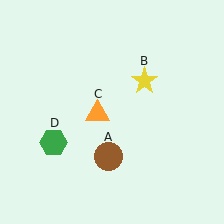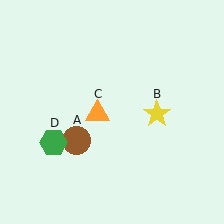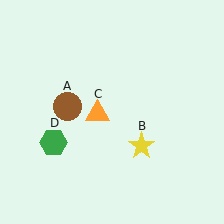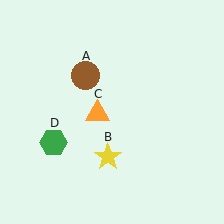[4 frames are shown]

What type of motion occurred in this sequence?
The brown circle (object A), yellow star (object B) rotated clockwise around the center of the scene.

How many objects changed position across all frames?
2 objects changed position: brown circle (object A), yellow star (object B).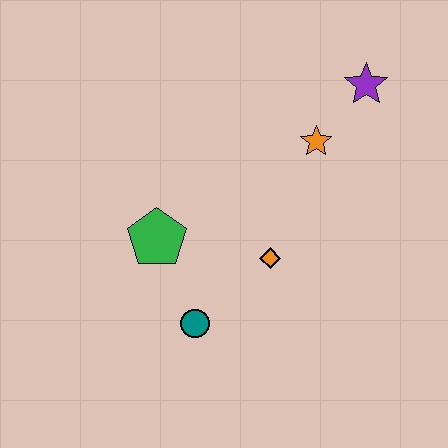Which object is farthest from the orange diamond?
The purple star is farthest from the orange diamond.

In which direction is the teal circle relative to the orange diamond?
The teal circle is to the left of the orange diamond.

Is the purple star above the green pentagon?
Yes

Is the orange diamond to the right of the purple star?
No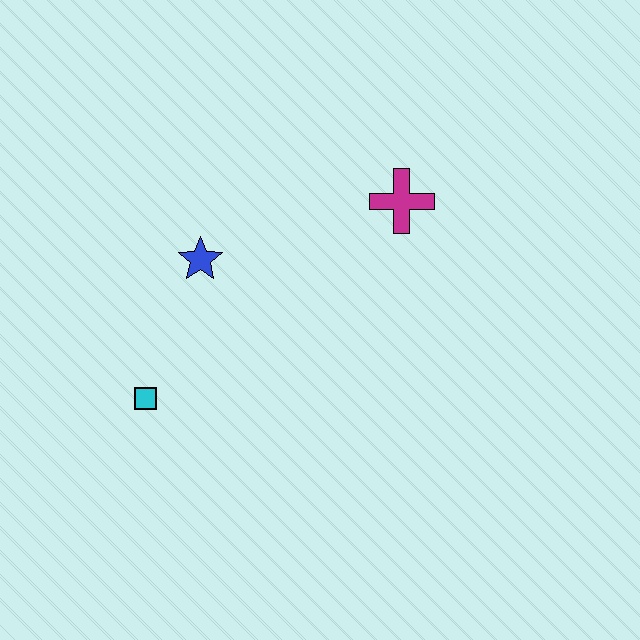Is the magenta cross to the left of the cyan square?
No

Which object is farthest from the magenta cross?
The cyan square is farthest from the magenta cross.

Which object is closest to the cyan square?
The blue star is closest to the cyan square.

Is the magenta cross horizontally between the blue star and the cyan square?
No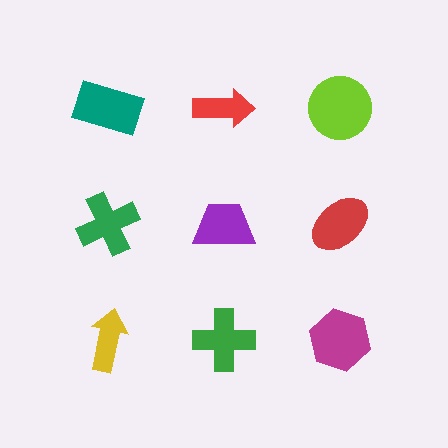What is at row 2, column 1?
A green cross.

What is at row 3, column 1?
A yellow arrow.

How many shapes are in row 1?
3 shapes.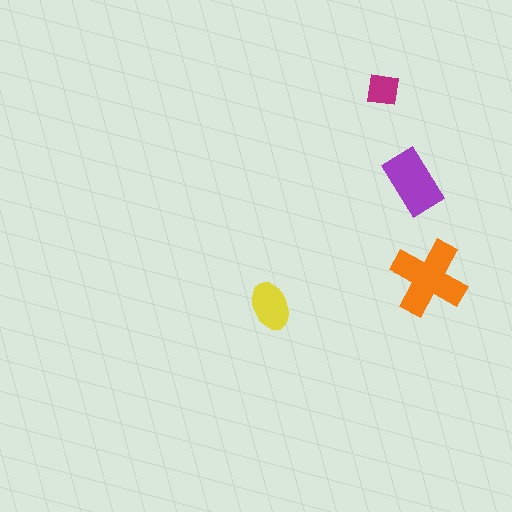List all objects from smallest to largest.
The magenta square, the yellow ellipse, the purple rectangle, the orange cross.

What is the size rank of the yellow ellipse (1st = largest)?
3rd.